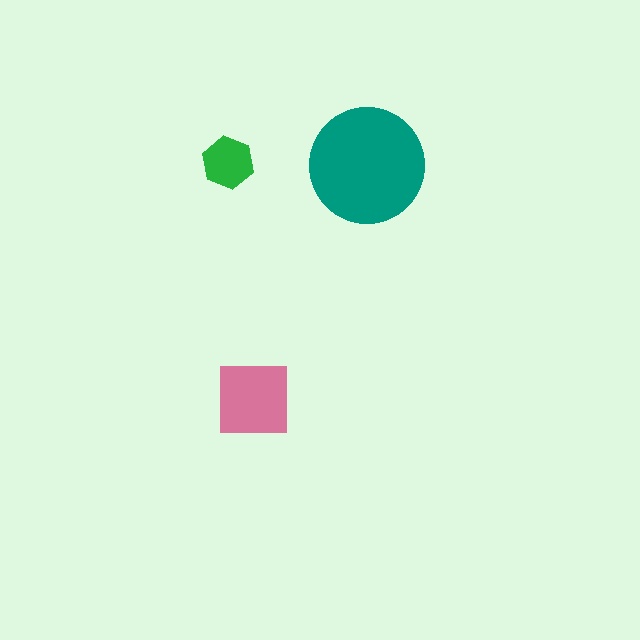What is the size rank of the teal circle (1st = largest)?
1st.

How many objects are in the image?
There are 3 objects in the image.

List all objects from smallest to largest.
The green hexagon, the pink square, the teal circle.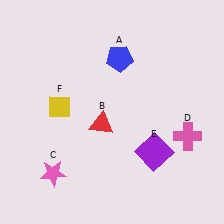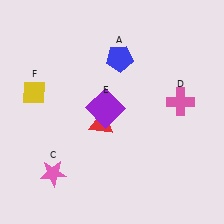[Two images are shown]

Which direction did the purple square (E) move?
The purple square (E) moved left.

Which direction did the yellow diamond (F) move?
The yellow diamond (F) moved left.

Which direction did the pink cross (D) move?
The pink cross (D) moved up.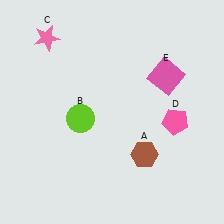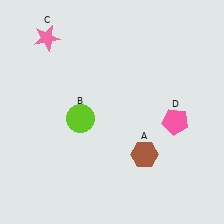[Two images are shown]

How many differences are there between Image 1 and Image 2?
There is 1 difference between the two images.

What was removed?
The pink square (E) was removed in Image 2.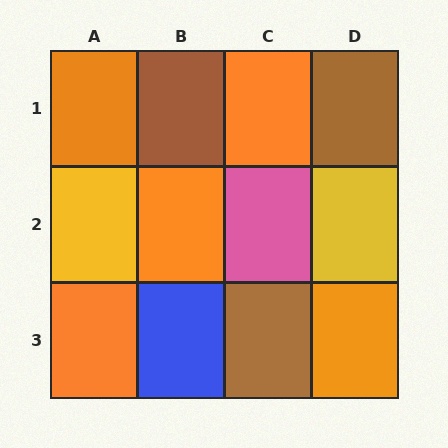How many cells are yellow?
2 cells are yellow.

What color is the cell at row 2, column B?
Orange.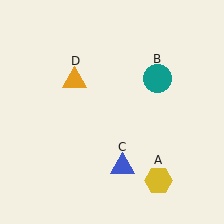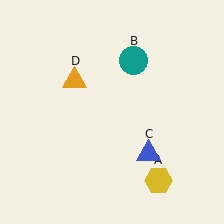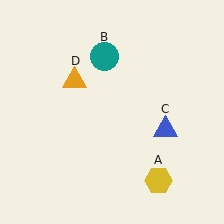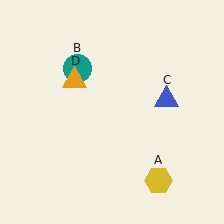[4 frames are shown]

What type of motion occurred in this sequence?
The teal circle (object B), blue triangle (object C) rotated counterclockwise around the center of the scene.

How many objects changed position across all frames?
2 objects changed position: teal circle (object B), blue triangle (object C).